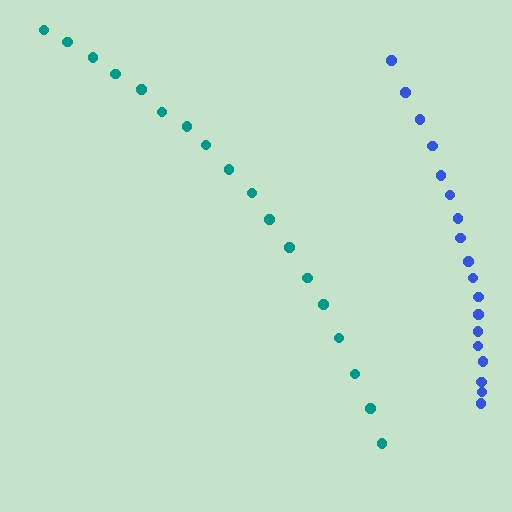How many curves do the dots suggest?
There are 2 distinct paths.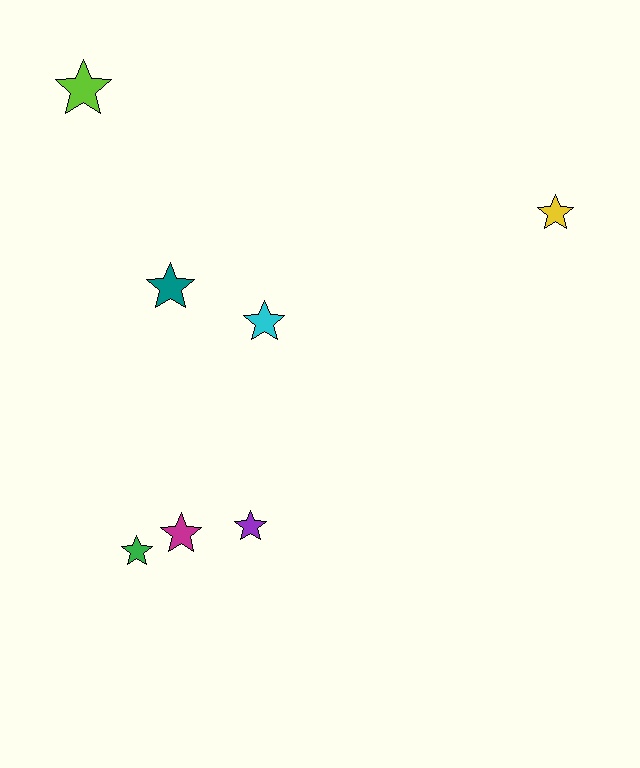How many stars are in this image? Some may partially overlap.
There are 7 stars.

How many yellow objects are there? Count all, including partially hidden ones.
There is 1 yellow object.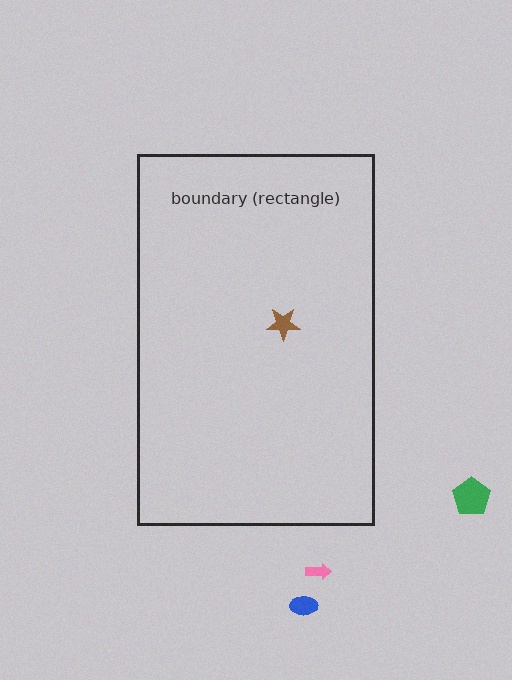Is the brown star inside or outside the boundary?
Inside.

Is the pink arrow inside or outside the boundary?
Outside.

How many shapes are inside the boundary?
1 inside, 3 outside.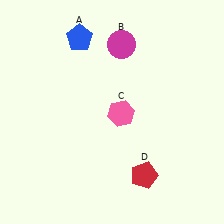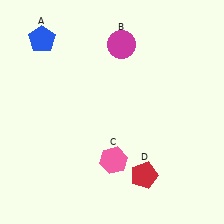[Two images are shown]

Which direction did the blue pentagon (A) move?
The blue pentagon (A) moved left.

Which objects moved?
The objects that moved are: the blue pentagon (A), the pink hexagon (C).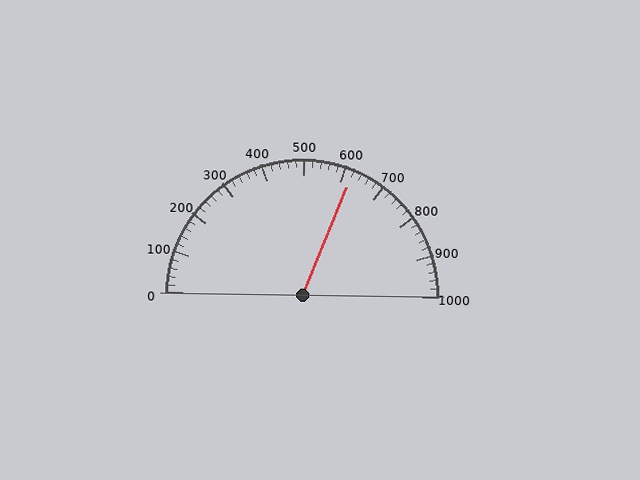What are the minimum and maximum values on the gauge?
The gauge ranges from 0 to 1000.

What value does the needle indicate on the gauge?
The needle indicates approximately 620.